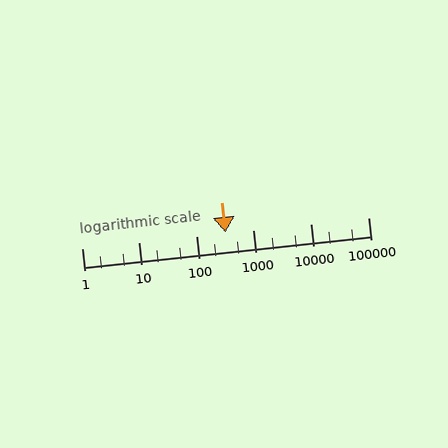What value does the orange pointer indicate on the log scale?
The pointer indicates approximately 320.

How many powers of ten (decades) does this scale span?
The scale spans 5 decades, from 1 to 100000.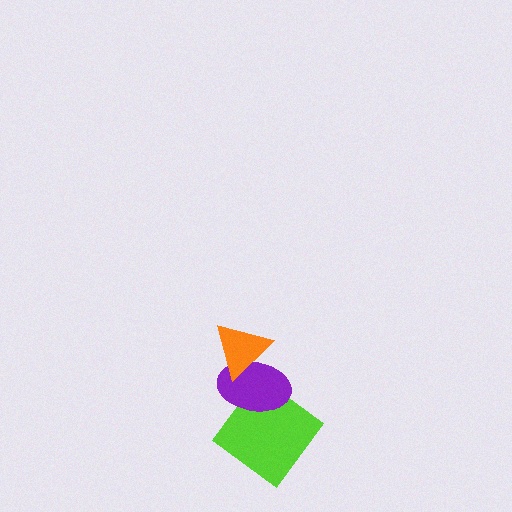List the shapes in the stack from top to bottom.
From top to bottom: the orange triangle, the purple ellipse, the lime diamond.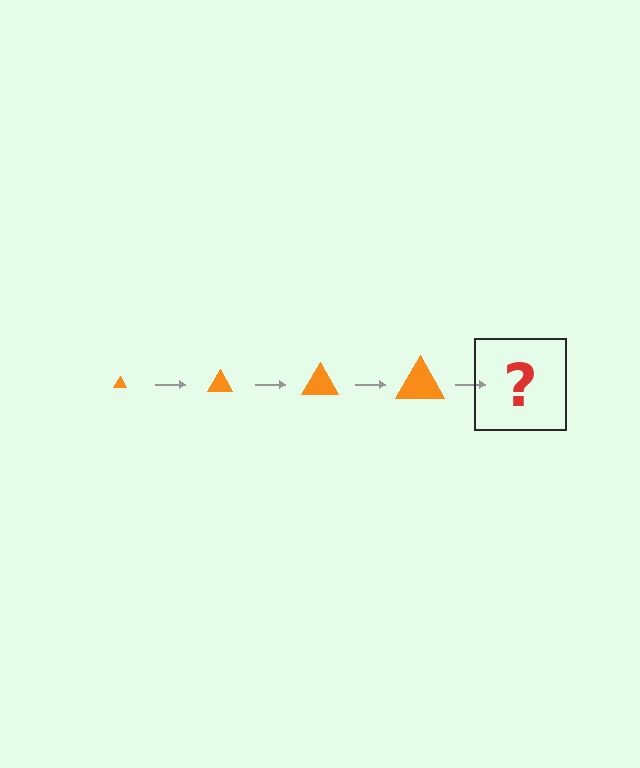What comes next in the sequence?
The next element should be an orange triangle, larger than the previous one.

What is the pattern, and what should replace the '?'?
The pattern is that the triangle gets progressively larger each step. The '?' should be an orange triangle, larger than the previous one.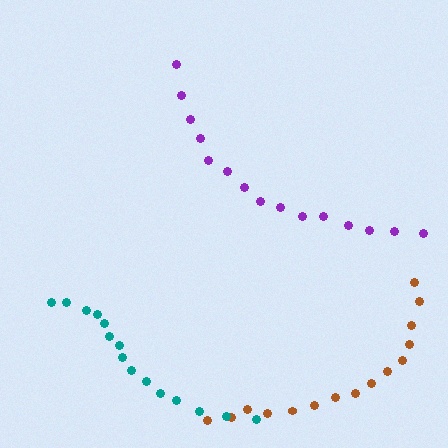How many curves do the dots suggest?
There are 3 distinct paths.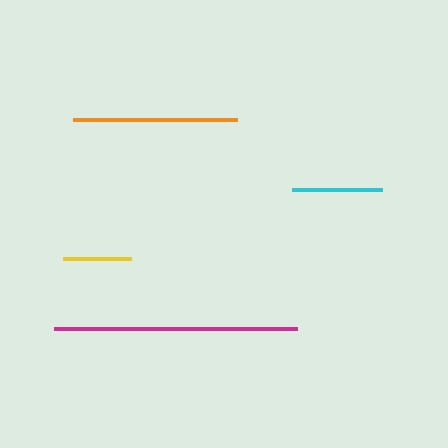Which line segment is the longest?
The magenta line is the longest at approximately 243 pixels.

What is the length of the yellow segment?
The yellow segment is approximately 68 pixels long.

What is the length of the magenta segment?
The magenta segment is approximately 243 pixels long.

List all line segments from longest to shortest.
From longest to shortest: magenta, orange, cyan, yellow.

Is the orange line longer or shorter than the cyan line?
The orange line is longer than the cyan line.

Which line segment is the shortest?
The yellow line is the shortest at approximately 68 pixels.